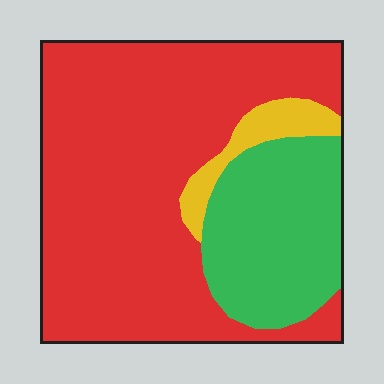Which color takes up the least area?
Yellow, at roughly 5%.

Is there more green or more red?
Red.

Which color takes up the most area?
Red, at roughly 70%.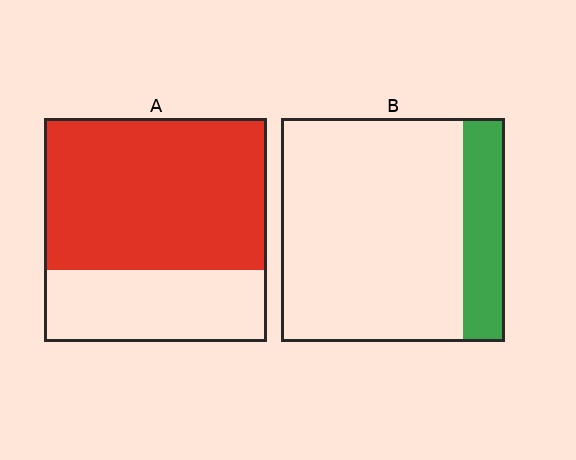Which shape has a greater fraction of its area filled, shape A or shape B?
Shape A.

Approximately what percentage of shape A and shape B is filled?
A is approximately 70% and B is approximately 20%.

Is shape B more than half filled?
No.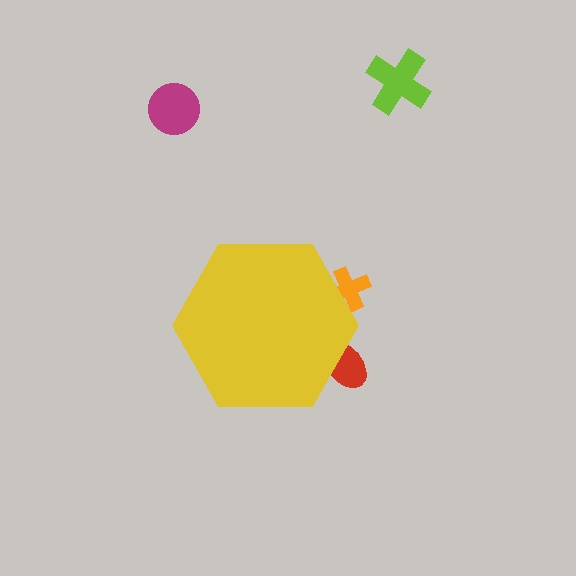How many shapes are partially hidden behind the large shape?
2 shapes are partially hidden.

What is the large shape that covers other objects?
A yellow hexagon.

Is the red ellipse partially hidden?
Yes, the red ellipse is partially hidden behind the yellow hexagon.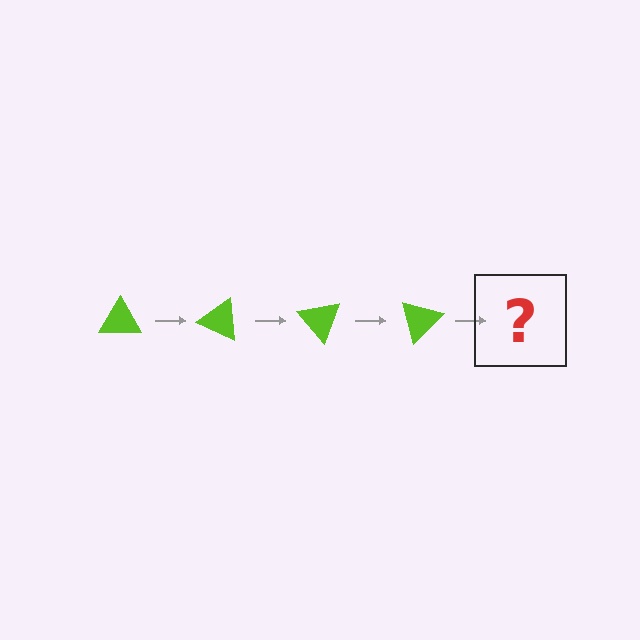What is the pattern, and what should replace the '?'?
The pattern is that the triangle rotates 25 degrees each step. The '?' should be a lime triangle rotated 100 degrees.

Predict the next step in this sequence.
The next step is a lime triangle rotated 100 degrees.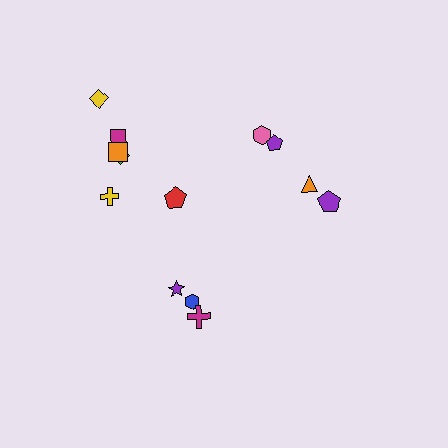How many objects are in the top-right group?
There are 4 objects.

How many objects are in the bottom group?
There are 3 objects.